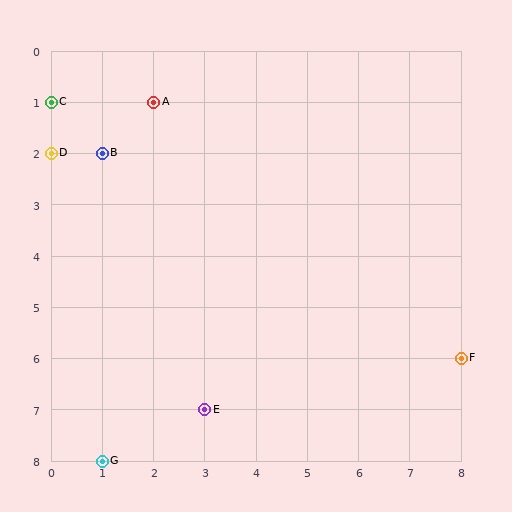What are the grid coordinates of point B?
Point B is at grid coordinates (1, 2).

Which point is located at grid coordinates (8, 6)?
Point F is at (8, 6).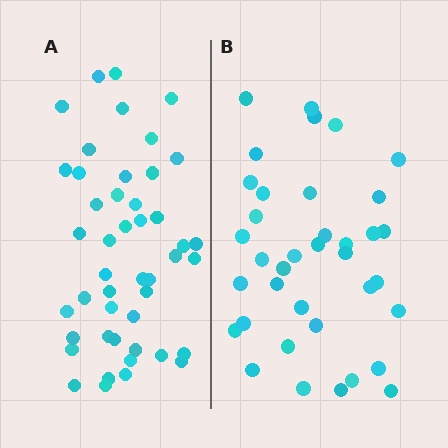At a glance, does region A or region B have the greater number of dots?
Region A (the left region) has more dots.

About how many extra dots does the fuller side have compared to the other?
Region A has roughly 8 or so more dots than region B.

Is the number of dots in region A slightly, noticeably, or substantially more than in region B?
Region A has only slightly more — the two regions are fairly close. The ratio is roughly 1.2 to 1.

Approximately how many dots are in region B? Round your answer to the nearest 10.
About 40 dots. (The exact count is 37, which rounds to 40.)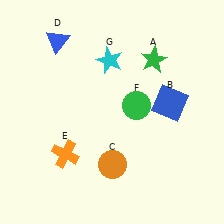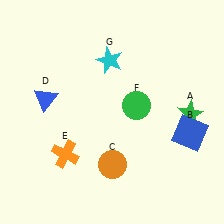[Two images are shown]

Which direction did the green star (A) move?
The green star (A) moved down.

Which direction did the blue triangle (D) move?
The blue triangle (D) moved down.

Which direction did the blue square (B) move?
The blue square (B) moved down.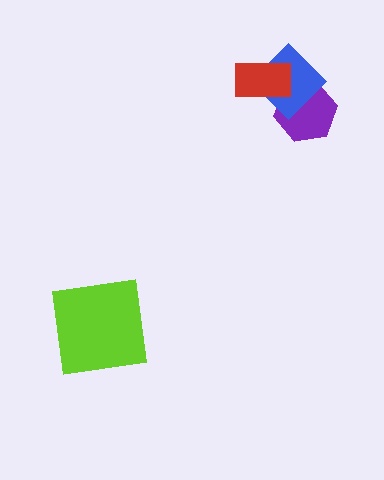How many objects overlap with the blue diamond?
2 objects overlap with the blue diamond.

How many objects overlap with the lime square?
0 objects overlap with the lime square.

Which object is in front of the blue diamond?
The red rectangle is in front of the blue diamond.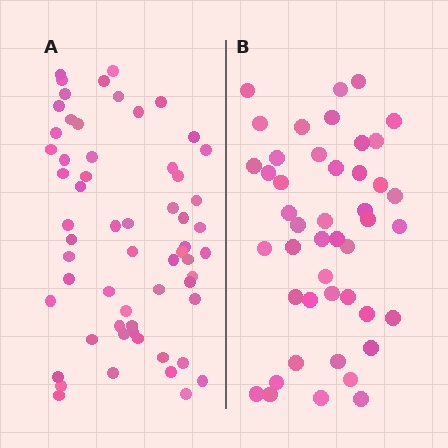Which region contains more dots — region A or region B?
Region A (the left region) has more dots.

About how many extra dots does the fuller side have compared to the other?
Region A has approximately 15 more dots than region B.